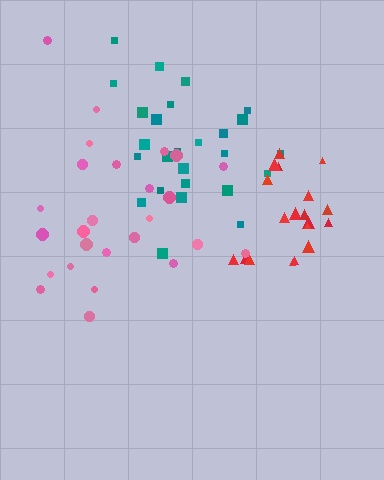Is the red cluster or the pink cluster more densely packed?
Red.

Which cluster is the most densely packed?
Red.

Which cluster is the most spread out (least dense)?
Pink.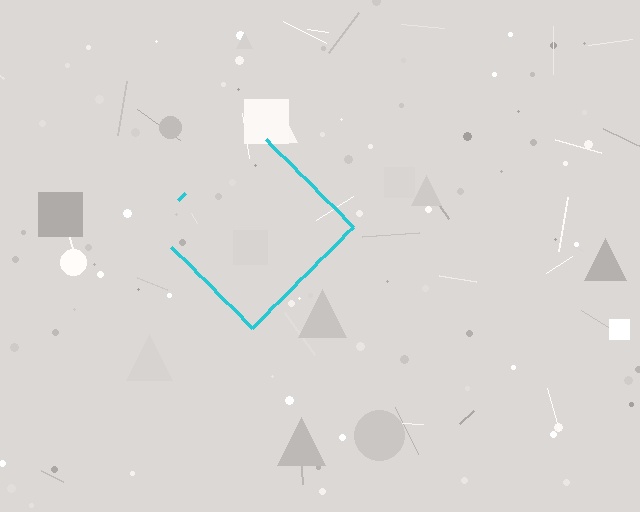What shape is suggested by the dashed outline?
The dashed outline suggests a diamond.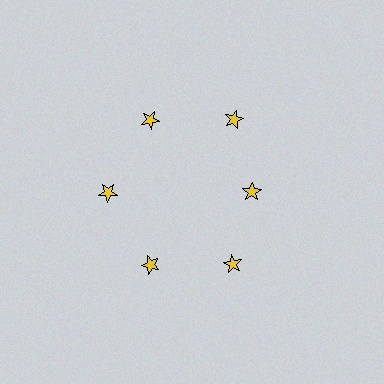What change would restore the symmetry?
The symmetry would be restored by moving it outward, back onto the ring so that all 6 stars sit at equal angles and equal distance from the center.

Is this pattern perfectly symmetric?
No. The 6 yellow stars are arranged in a ring, but one element near the 3 o'clock position is pulled inward toward the center, breaking the 6-fold rotational symmetry.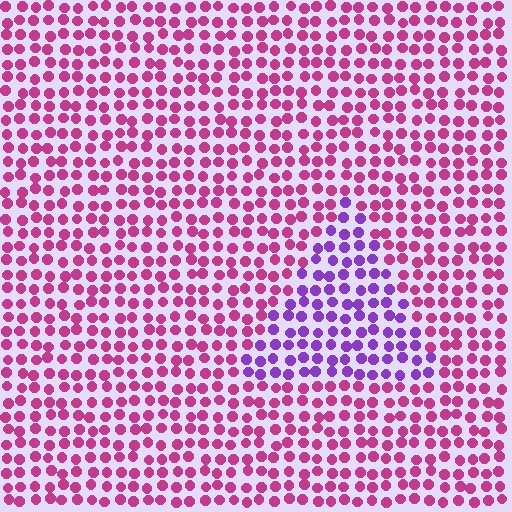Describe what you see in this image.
The image is filled with small magenta elements in a uniform arrangement. A triangle-shaped region is visible where the elements are tinted to a slightly different hue, forming a subtle color boundary.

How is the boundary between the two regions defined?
The boundary is defined purely by a slight shift in hue (about 48 degrees). Spacing, size, and orientation are identical on both sides.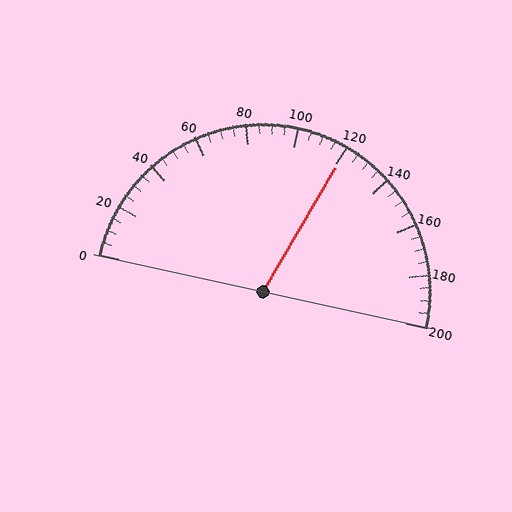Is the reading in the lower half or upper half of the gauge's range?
The reading is in the upper half of the range (0 to 200).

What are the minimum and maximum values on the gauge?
The gauge ranges from 0 to 200.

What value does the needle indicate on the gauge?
The needle indicates approximately 120.